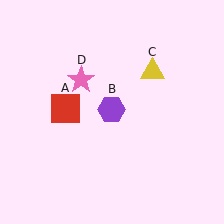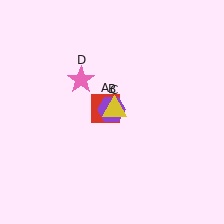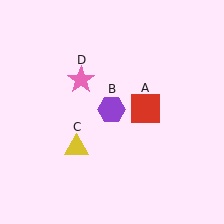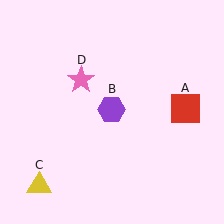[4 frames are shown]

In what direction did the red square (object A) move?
The red square (object A) moved right.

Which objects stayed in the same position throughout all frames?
Purple hexagon (object B) and pink star (object D) remained stationary.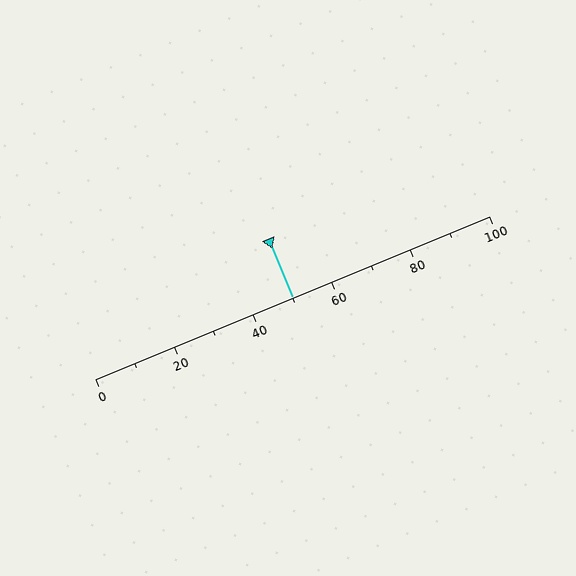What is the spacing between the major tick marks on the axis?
The major ticks are spaced 20 apart.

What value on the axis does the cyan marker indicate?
The marker indicates approximately 50.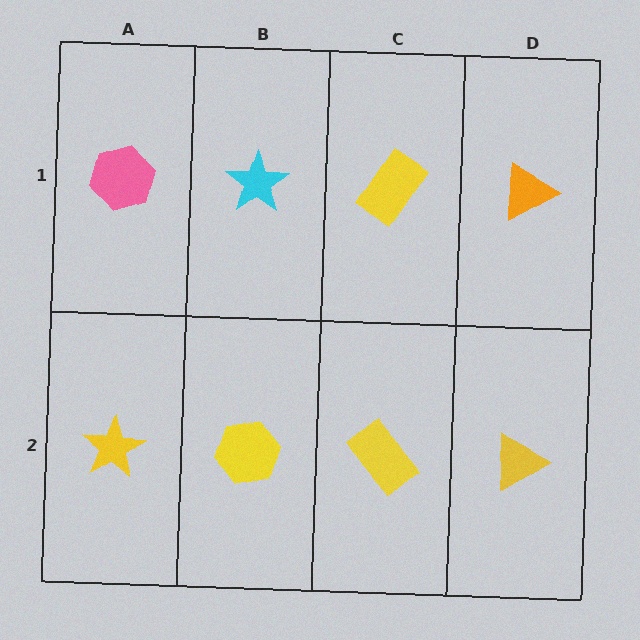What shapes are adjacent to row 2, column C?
A yellow rectangle (row 1, column C), a yellow hexagon (row 2, column B), a yellow triangle (row 2, column D).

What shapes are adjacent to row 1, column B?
A yellow hexagon (row 2, column B), a pink hexagon (row 1, column A), a yellow rectangle (row 1, column C).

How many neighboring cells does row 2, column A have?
2.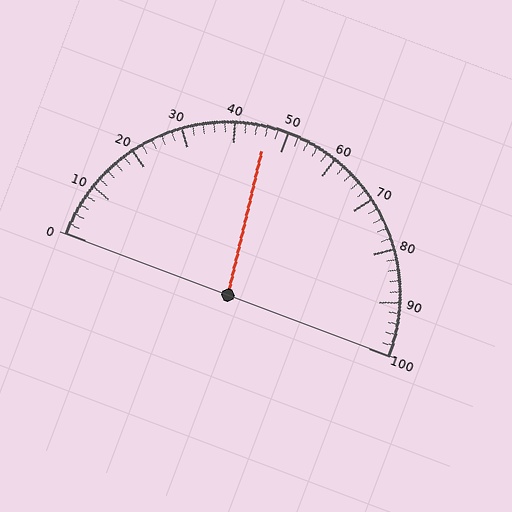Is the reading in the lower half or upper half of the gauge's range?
The reading is in the lower half of the range (0 to 100).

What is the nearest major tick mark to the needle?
The nearest major tick mark is 50.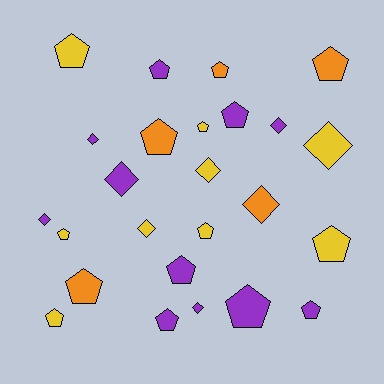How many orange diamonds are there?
There is 1 orange diamond.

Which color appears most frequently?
Purple, with 11 objects.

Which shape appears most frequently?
Pentagon, with 16 objects.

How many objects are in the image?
There are 25 objects.